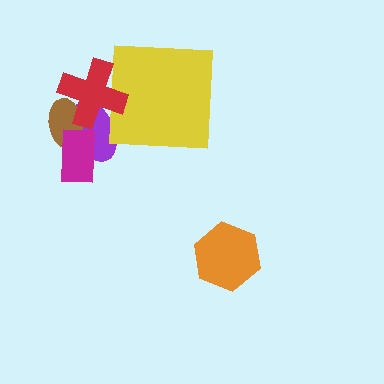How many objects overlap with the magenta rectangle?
2 objects overlap with the magenta rectangle.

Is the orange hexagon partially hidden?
No, no other shape covers it.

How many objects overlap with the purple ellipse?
3 objects overlap with the purple ellipse.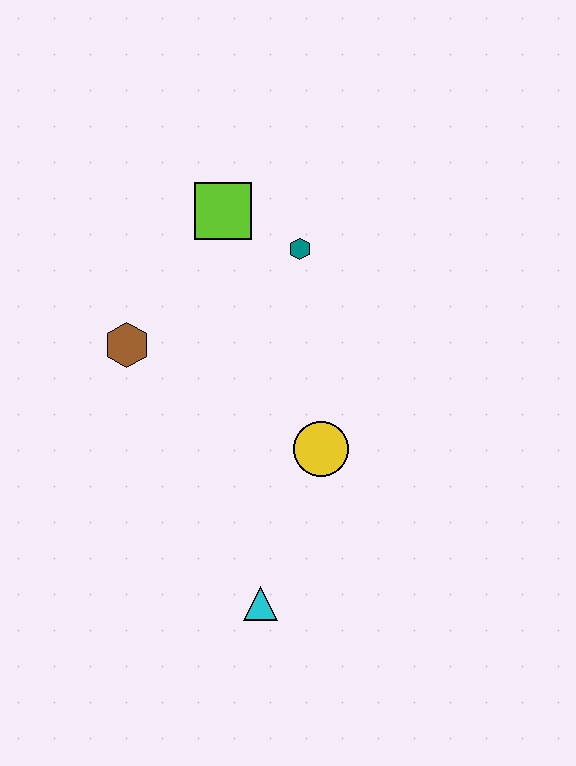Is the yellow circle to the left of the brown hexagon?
No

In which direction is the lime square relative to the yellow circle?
The lime square is above the yellow circle.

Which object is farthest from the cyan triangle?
The lime square is farthest from the cyan triangle.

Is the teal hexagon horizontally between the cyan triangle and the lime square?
No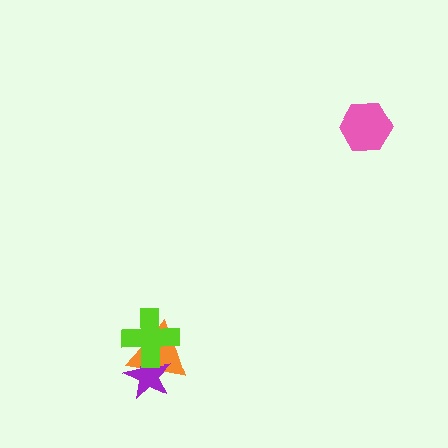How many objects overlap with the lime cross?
2 objects overlap with the lime cross.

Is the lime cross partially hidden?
No, no other shape covers it.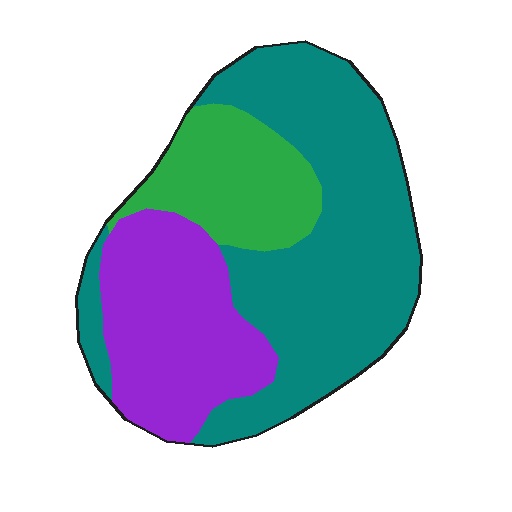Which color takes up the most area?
Teal, at roughly 55%.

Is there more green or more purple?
Purple.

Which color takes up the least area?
Green, at roughly 20%.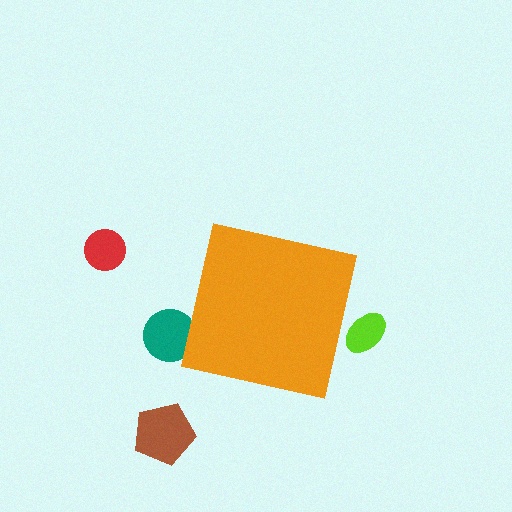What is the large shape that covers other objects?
An orange square.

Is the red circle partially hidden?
No, the red circle is fully visible.